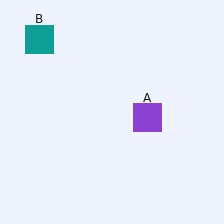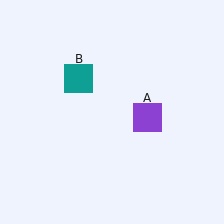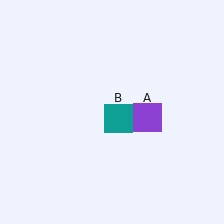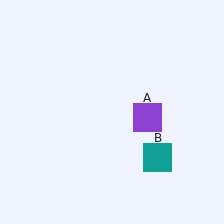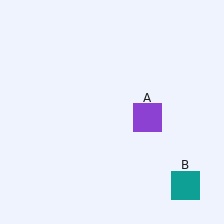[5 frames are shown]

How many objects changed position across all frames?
1 object changed position: teal square (object B).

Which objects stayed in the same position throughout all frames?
Purple square (object A) remained stationary.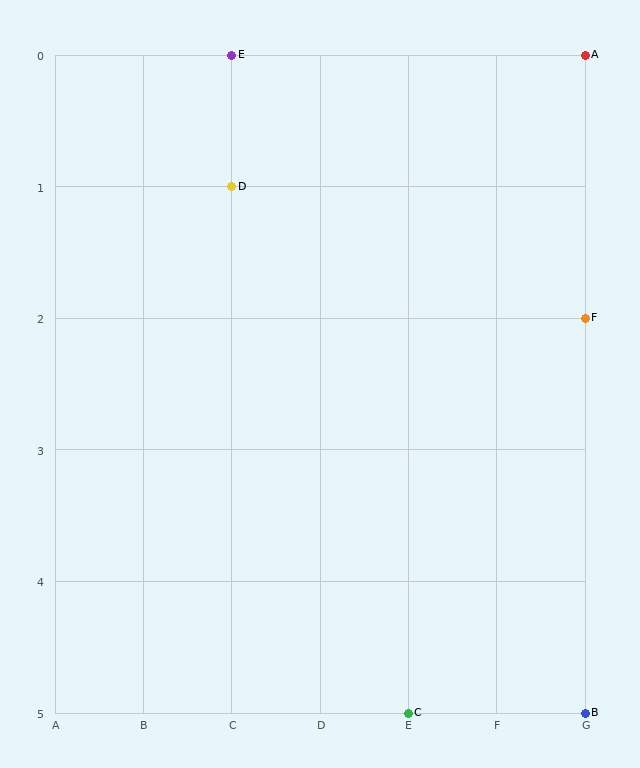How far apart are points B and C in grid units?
Points B and C are 2 columns apart.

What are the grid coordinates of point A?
Point A is at grid coordinates (G, 0).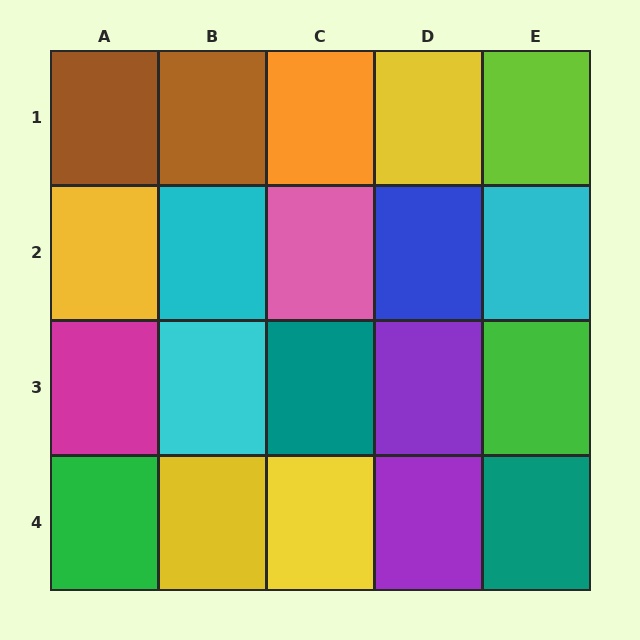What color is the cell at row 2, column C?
Pink.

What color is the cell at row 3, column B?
Cyan.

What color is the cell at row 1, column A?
Brown.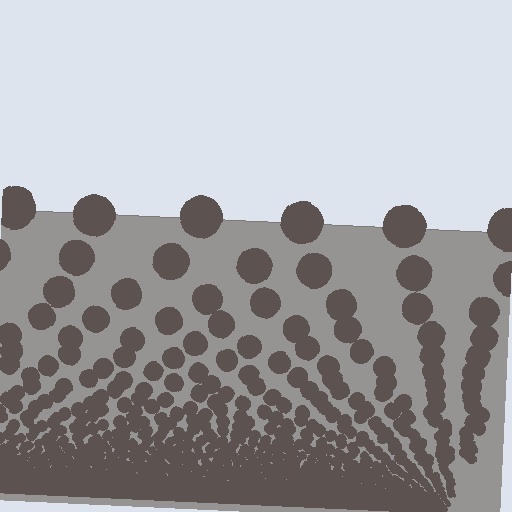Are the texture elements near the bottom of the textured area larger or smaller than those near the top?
Smaller. The gradient is inverted — elements near the bottom are smaller and denser.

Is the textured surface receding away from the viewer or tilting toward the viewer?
The surface appears to tilt toward the viewer. Texture elements get larger and sparser toward the top.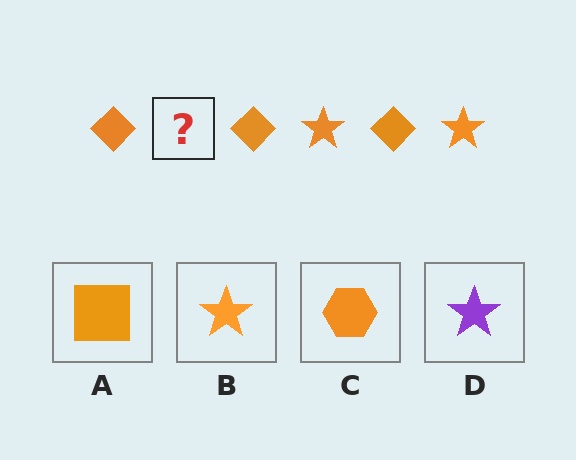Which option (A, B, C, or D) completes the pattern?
B.